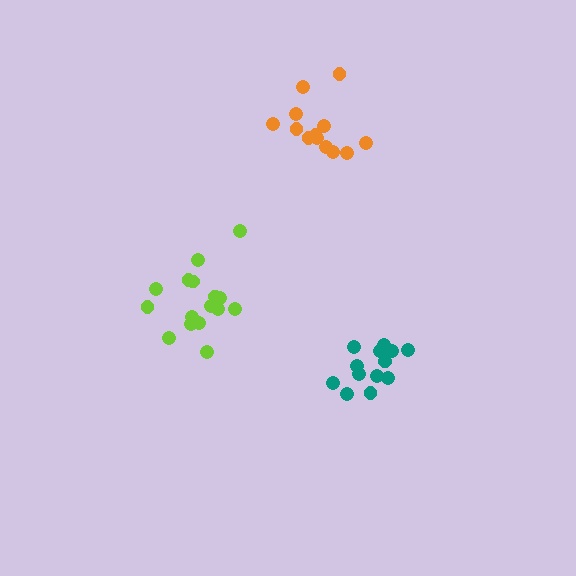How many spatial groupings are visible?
There are 3 spatial groupings.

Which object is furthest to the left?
The lime cluster is leftmost.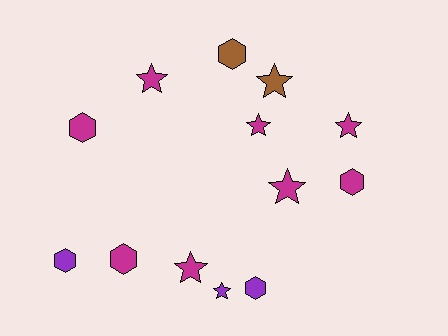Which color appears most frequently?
Magenta, with 8 objects.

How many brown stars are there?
There is 1 brown star.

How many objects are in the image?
There are 13 objects.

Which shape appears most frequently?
Star, with 7 objects.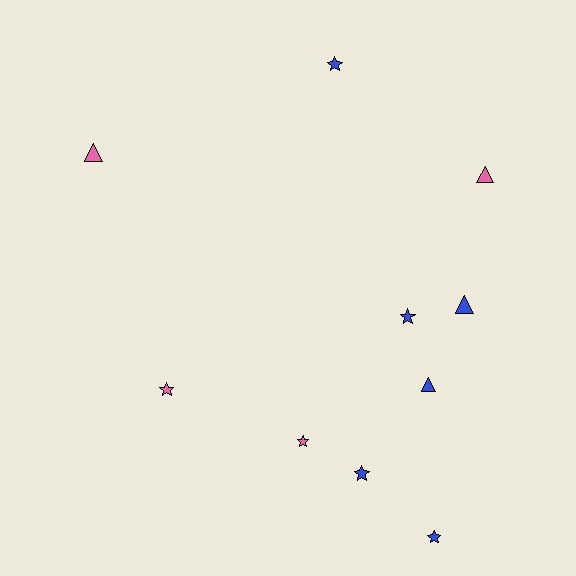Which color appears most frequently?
Blue, with 6 objects.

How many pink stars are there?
There are 2 pink stars.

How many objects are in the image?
There are 10 objects.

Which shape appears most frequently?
Star, with 6 objects.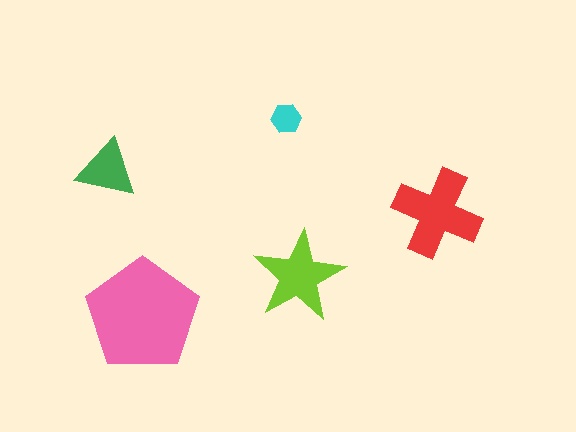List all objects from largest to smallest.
The pink pentagon, the red cross, the lime star, the green triangle, the cyan hexagon.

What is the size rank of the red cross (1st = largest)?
2nd.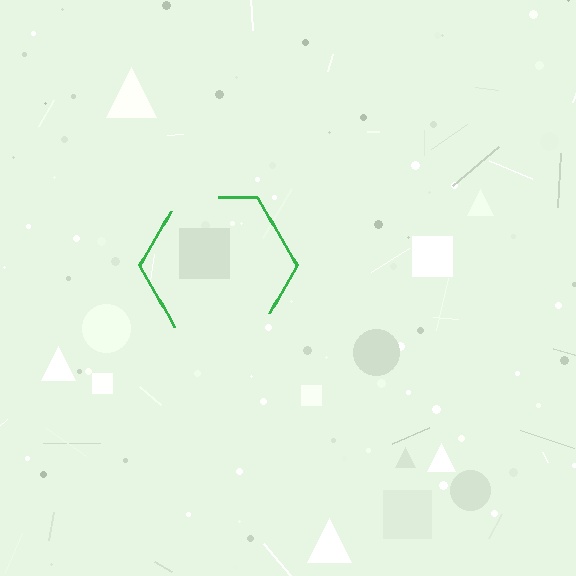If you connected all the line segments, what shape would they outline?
They would outline a hexagon.